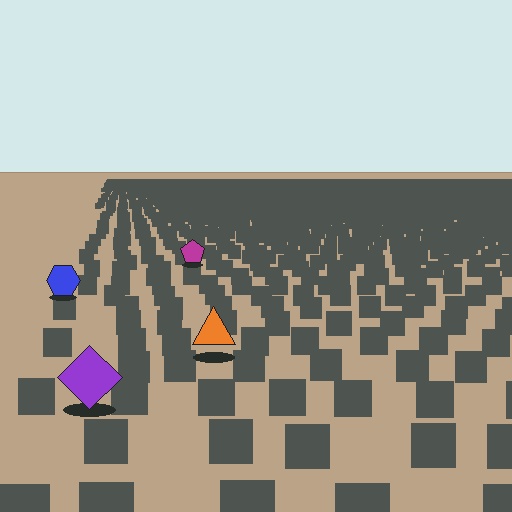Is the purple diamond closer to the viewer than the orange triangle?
Yes. The purple diamond is closer — you can tell from the texture gradient: the ground texture is coarser near it.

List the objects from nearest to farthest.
From nearest to farthest: the purple diamond, the orange triangle, the blue hexagon, the magenta pentagon.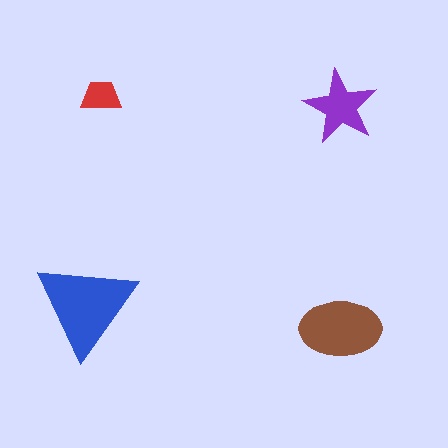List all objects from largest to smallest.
The blue triangle, the brown ellipse, the purple star, the red trapezoid.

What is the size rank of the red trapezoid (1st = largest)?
4th.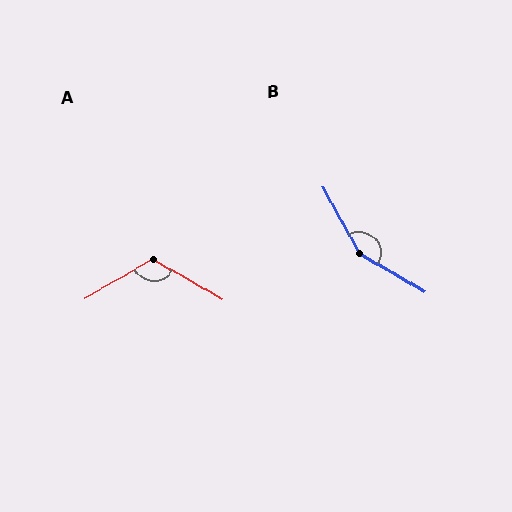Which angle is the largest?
B, at approximately 150 degrees.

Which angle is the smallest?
A, at approximately 120 degrees.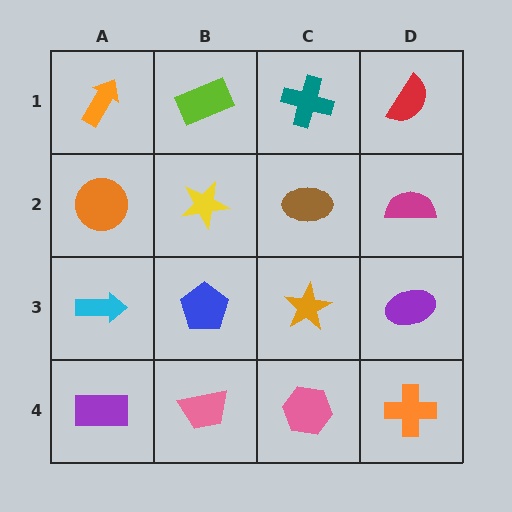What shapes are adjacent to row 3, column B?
A yellow star (row 2, column B), a pink trapezoid (row 4, column B), a cyan arrow (row 3, column A), an orange star (row 3, column C).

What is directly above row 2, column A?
An orange arrow.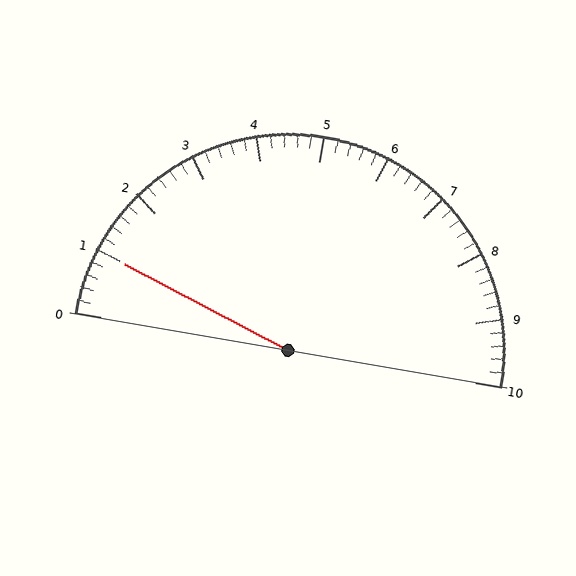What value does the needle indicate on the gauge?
The needle indicates approximately 1.0.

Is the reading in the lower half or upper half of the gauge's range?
The reading is in the lower half of the range (0 to 10).